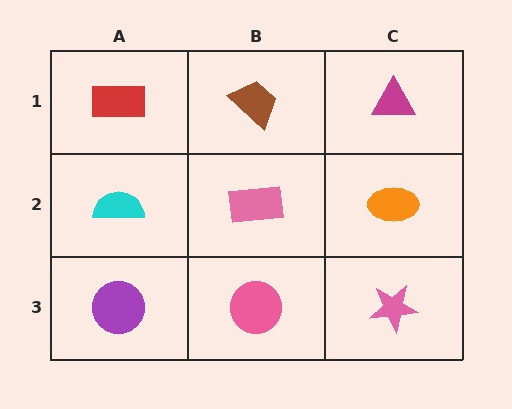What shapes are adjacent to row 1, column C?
An orange ellipse (row 2, column C), a brown trapezoid (row 1, column B).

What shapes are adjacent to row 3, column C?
An orange ellipse (row 2, column C), a pink circle (row 3, column B).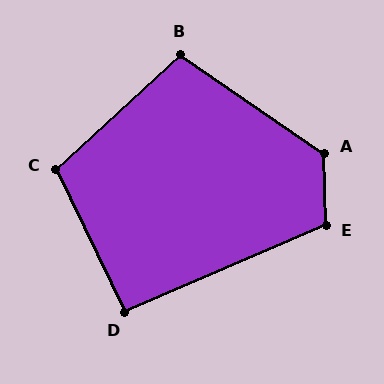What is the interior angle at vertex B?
Approximately 103 degrees (obtuse).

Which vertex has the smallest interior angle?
D, at approximately 92 degrees.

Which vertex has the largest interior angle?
A, at approximately 126 degrees.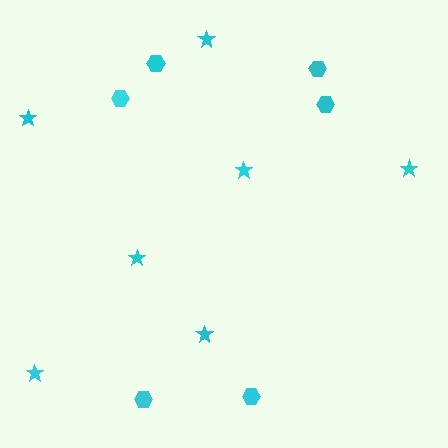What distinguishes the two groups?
There are 2 groups: one group of hexagons (6) and one group of stars (7).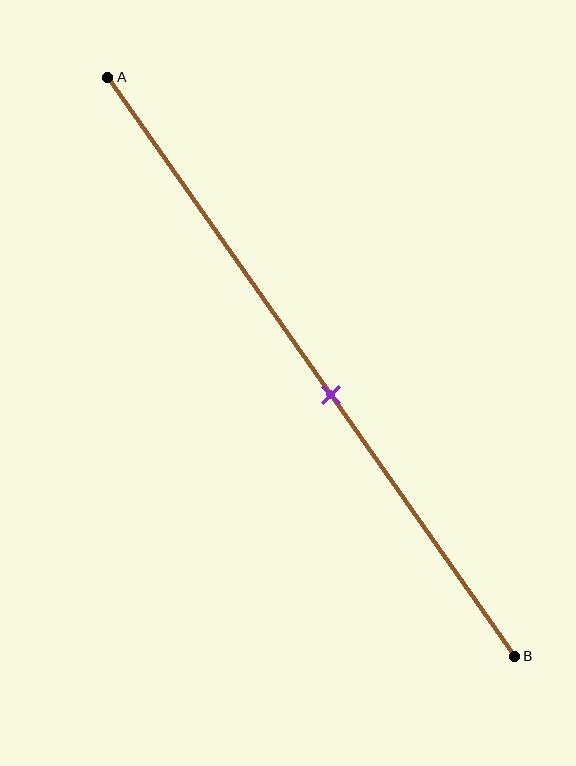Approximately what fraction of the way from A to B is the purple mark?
The purple mark is approximately 55% of the way from A to B.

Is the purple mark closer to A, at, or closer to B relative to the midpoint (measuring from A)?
The purple mark is closer to point B than the midpoint of segment AB.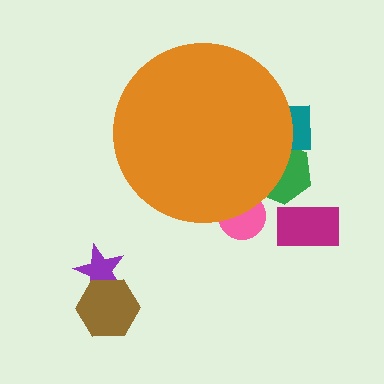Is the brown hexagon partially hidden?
No, the brown hexagon is fully visible.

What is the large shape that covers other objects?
An orange circle.